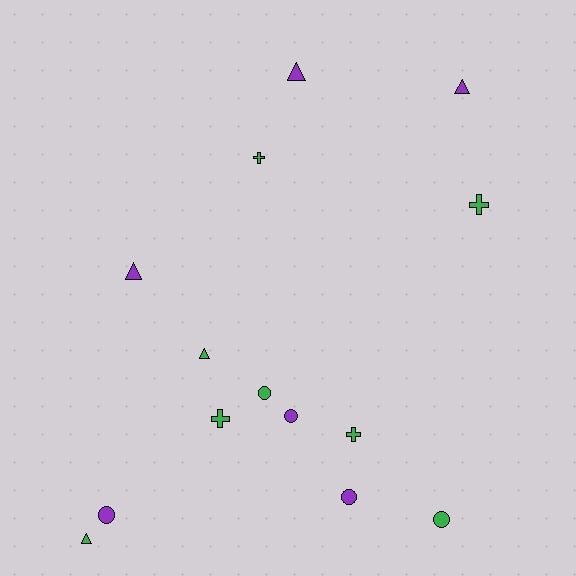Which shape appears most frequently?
Triangle, with 5 objects.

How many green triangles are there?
There are 2 green triangles.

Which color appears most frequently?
Green, with 8 objects.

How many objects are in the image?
There are 14 objects.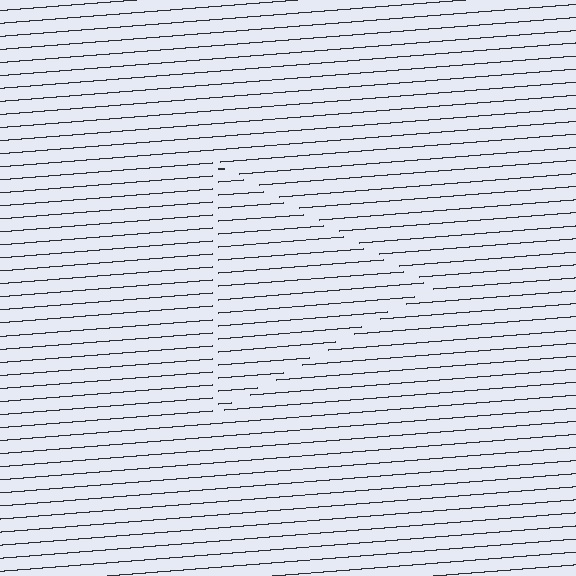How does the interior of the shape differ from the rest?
The interior of the shape contains the same grating, shifted by half a period — the contour is defined by the phase discontinuity where line-ends from the inner and outer gratings abut.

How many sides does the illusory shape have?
3 sides — the line-ends trace a triangle.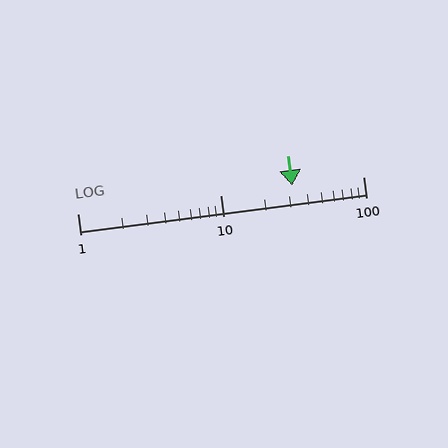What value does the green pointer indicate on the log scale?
The pointer indicates approximately 32.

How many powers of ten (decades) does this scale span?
The scale spans 2 decades, from 1 to 100.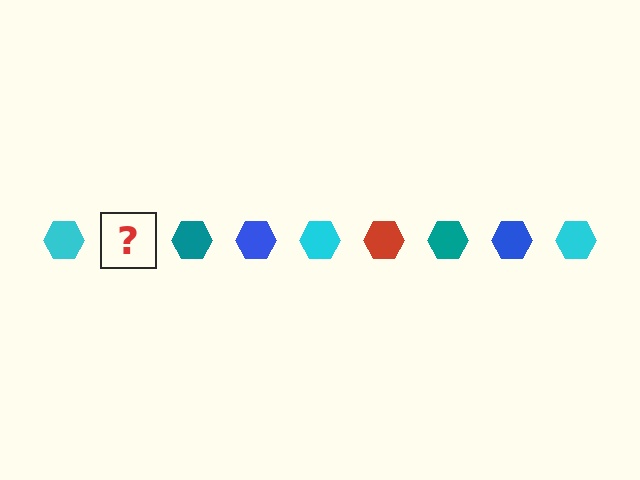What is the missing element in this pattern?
The missing element is a red hexagon.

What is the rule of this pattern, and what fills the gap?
The rule is that the pattern cycles through cyan, red, teal, blue hexagons. The gap should be filled with a red hexagon.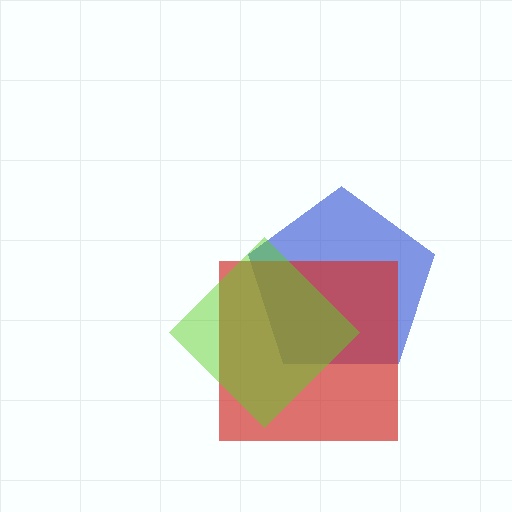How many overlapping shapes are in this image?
There are 3 overlapping shapes in the image.